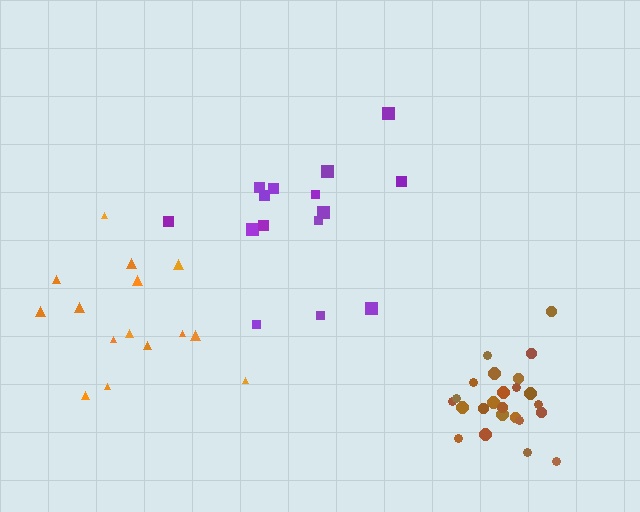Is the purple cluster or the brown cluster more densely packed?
Brown.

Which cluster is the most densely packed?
Brown.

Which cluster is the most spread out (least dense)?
Orange.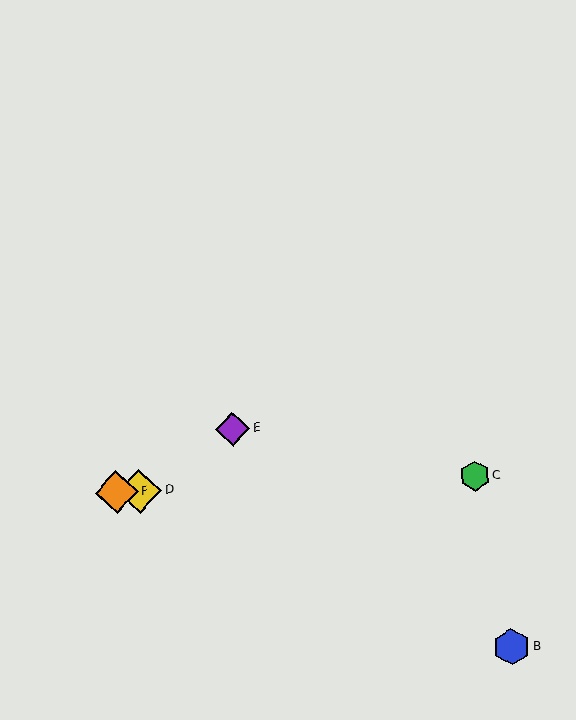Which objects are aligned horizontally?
Objects A, C, D, F are aligned horizontally.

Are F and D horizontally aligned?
Yes, both are at y≈492.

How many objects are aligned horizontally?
4 objects (A, C, D, F) are aligned horizontally.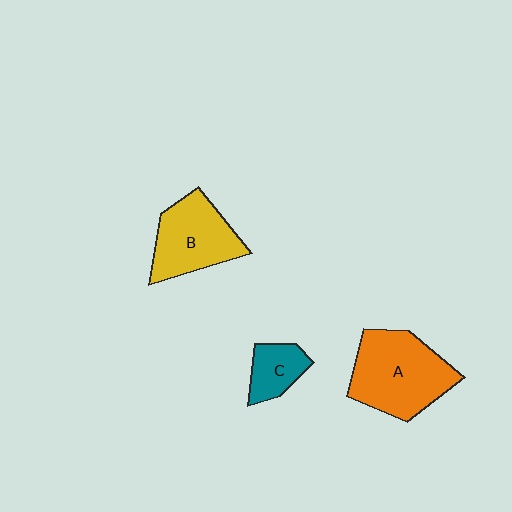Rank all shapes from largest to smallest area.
From largest to smallest: A (orange), B (yellow), C (teal).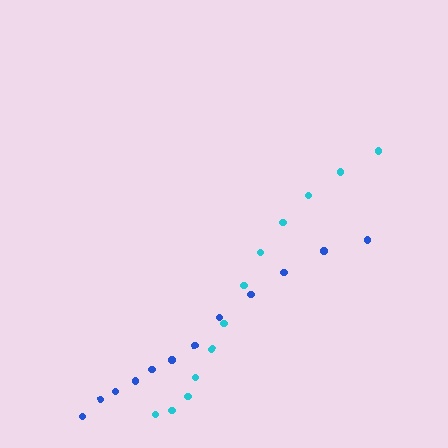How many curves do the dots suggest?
There are 2 distinct paths.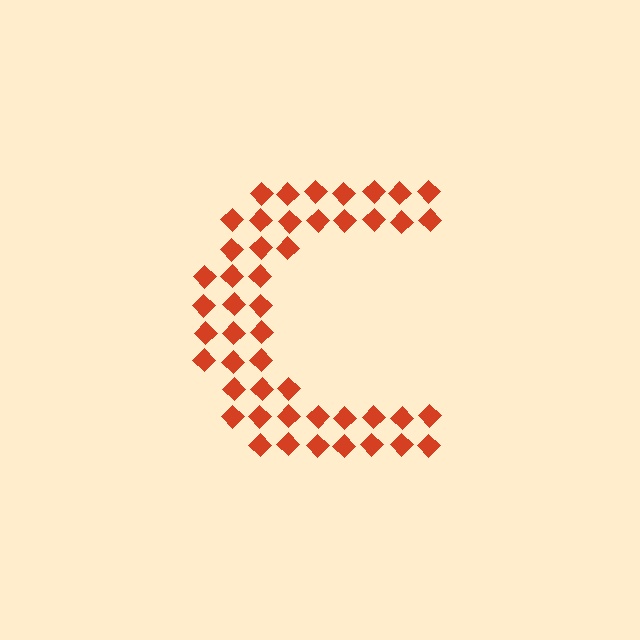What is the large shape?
The large shape is the letter C.